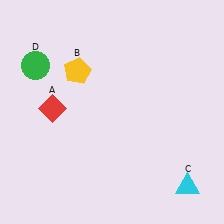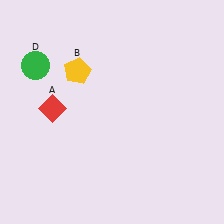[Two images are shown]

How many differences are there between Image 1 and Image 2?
There is 1 difference between the two images.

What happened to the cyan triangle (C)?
The cyan triangle (C) was removed in Image 2. It was in the bottom-right area of Image 1.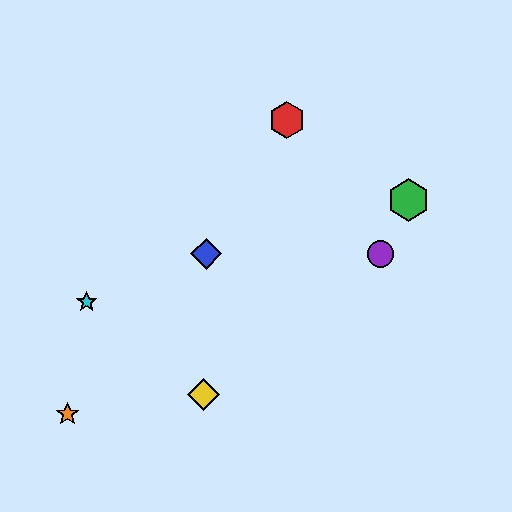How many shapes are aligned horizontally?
2 shapes (the blue diamond, the purple circle) are aligned horizontally.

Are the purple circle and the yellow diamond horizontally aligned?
No, the purple circle is at y≈254 and the yellow diamond is at y≈394.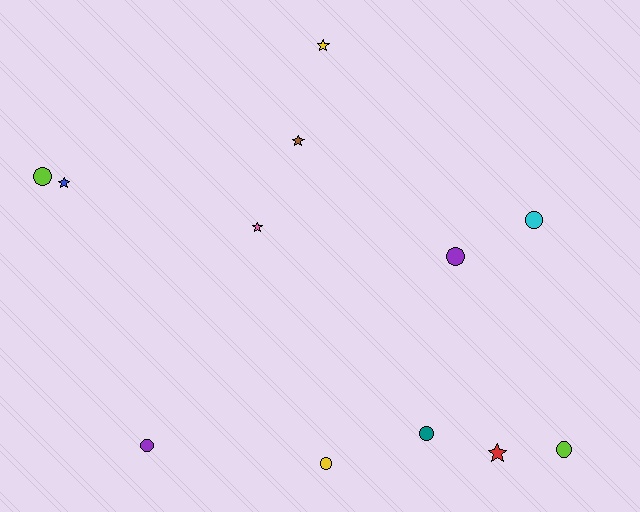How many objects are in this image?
There are 12 objects.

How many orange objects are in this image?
There are no orange objects.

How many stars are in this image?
There are 5 stars.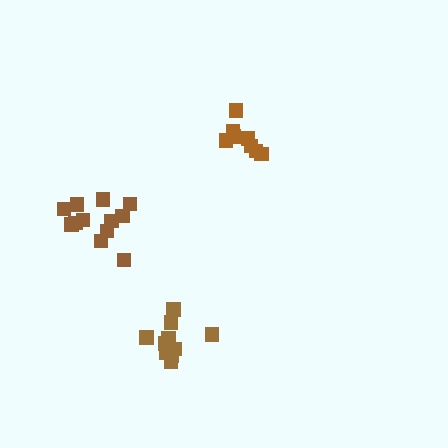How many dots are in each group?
Group 1: 12 dots, Group 2: 10 dots, Group 3: 8 dots (30 total).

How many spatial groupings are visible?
There are 3 spatial groupings.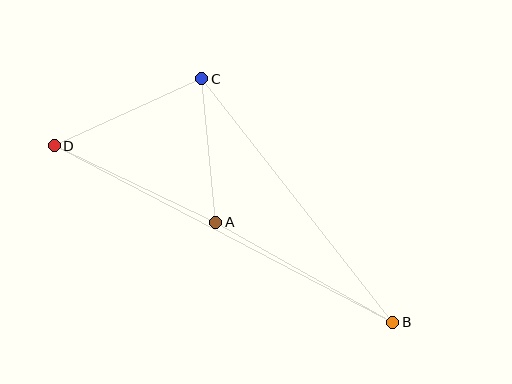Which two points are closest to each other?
Points A and C are closest to each other.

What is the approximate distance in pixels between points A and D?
The distance between A and D is approximately 179 pixels.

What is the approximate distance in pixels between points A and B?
The distance between A and B is approximately 203 pixels.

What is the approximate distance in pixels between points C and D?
The distance between C and D is approximately 162 pixels.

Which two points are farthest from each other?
Points B and D are farthest from each other.